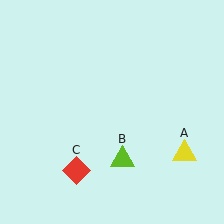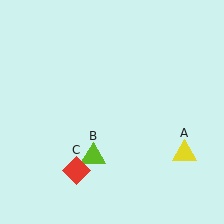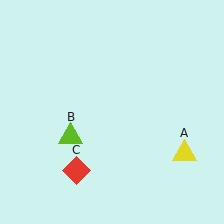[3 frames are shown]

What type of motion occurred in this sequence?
The lime triangle (object B) rotated clockwise around the center of the scene.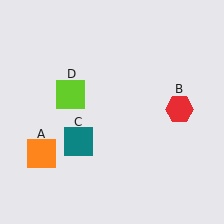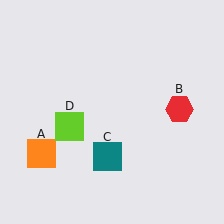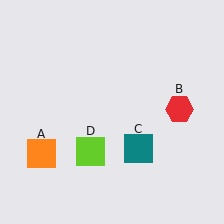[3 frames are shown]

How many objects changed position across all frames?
2 objects changed position: teal square (object C), lime square (object D).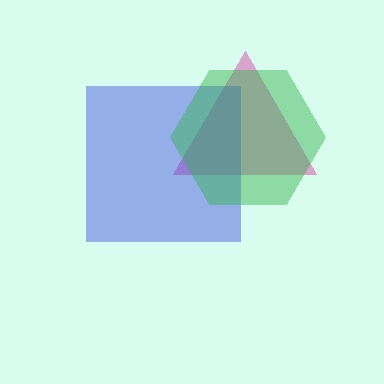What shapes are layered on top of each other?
The layered shapes are: a pink triangle, a blue square, a green hexagon.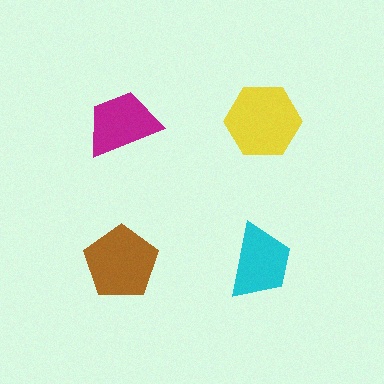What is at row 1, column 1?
A magenta trapezoid.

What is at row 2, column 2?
A cyan trapezoid.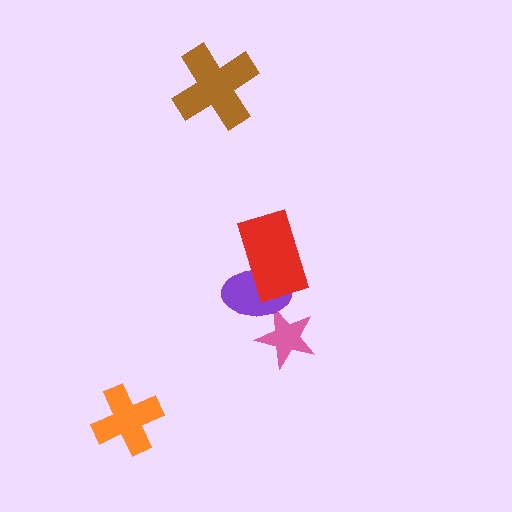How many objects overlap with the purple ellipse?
2 objects overlap with the purple ellipse.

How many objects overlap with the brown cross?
0 objects overlap with the brown cross.